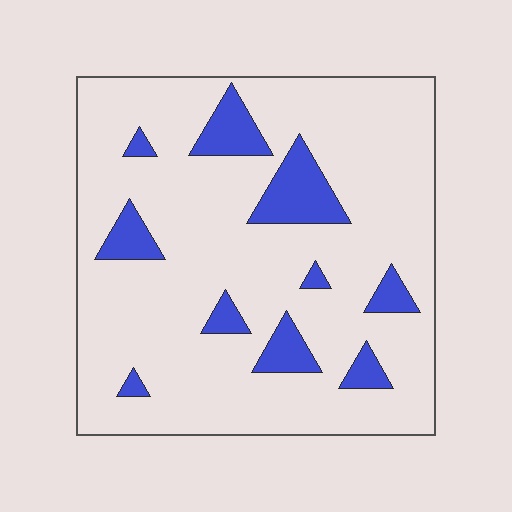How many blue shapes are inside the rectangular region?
10.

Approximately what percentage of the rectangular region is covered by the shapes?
Approximately 15%.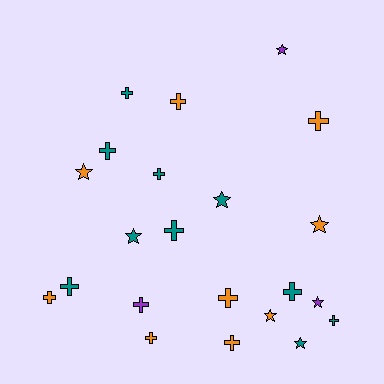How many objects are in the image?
There are 22 objects.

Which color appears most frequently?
Teal, with 10 objects.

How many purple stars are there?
There are 2 purple stars.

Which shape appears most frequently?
Cross, with 14 objects.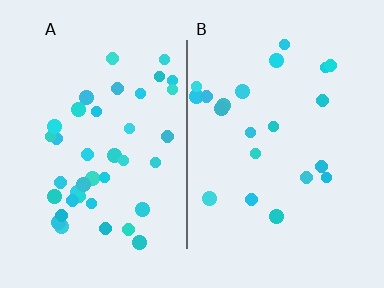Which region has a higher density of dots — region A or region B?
A (the left).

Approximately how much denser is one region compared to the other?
Approximately 1.9× — region A over region B.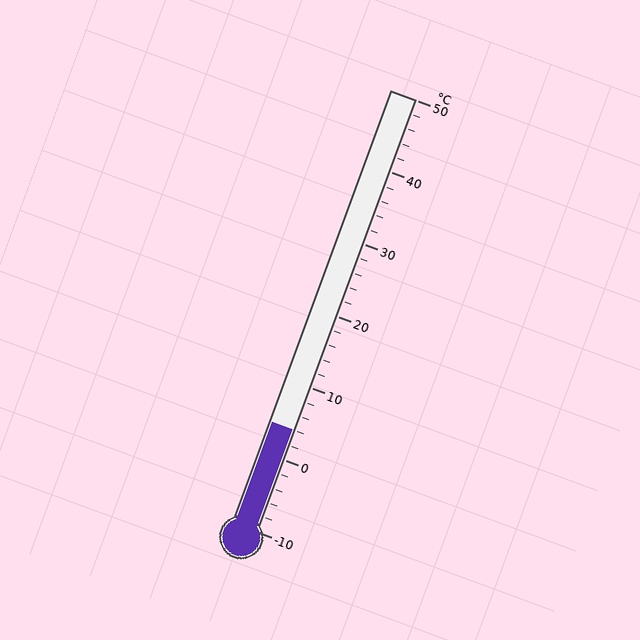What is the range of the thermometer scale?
The thermometer scale ranges from -10°C to 50°C.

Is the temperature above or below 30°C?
The temperature is below 30°C.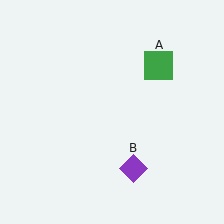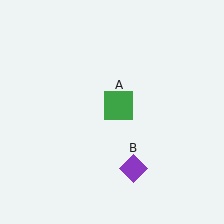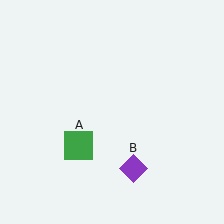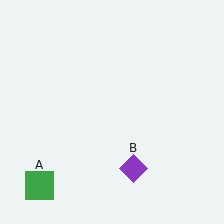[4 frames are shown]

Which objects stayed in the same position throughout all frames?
Purple diamond (object B) remained stationary.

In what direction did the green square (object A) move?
The green square (object A) moved down and to the left.